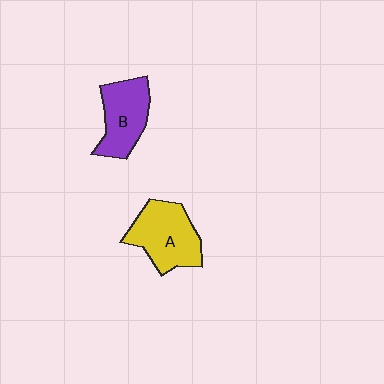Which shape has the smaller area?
Shape B (purple).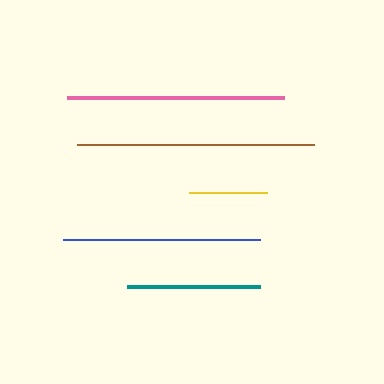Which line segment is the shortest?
The yellow line is the shortest at approximately 79 pixels.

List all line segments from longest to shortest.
From longest to shortest: brown, pink, blue, teal, yellow.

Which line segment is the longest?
The brown line is the longest at approximately 236 pixels.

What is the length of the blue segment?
The blue segment is approximately 198 pixels long.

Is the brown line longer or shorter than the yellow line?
The brown line is longer than the yellow line.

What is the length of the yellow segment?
The yellow segment is approximately 79 pixels long.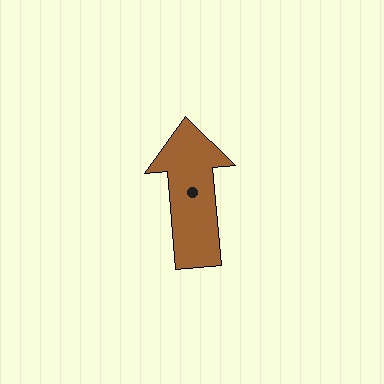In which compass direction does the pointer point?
North.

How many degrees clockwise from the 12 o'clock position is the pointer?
Approximately 355 degrees.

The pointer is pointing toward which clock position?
Roughly 12 o'clock.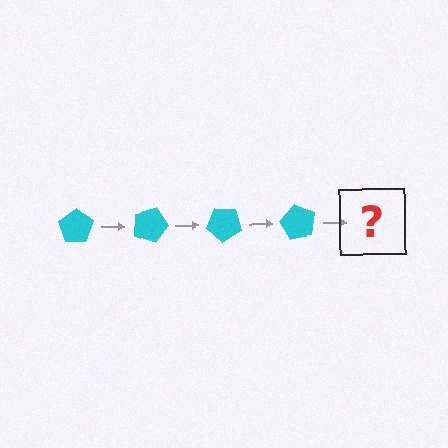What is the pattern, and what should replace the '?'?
The pattern is that the pentagon rotates 20 degrees each step. The '?' should be a cyan pentagon rotated 80 degrees.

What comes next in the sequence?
The next element should be a cyan pentagon rotated 80 degrees.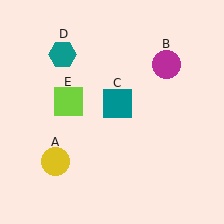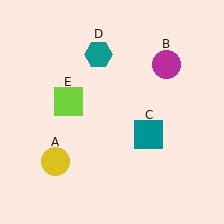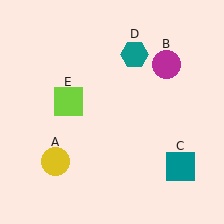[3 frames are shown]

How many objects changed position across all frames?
2 objects changed position: teal square (object C), teal hexagon (object D).